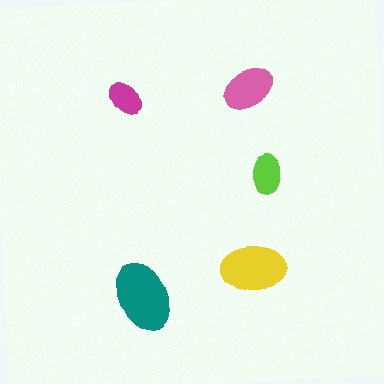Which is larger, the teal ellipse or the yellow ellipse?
The teal one.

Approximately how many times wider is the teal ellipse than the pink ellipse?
About 1.5 times wider.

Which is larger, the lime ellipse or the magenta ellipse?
The lime one.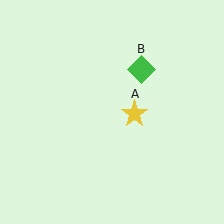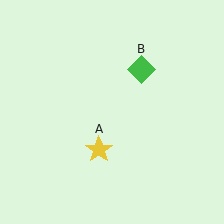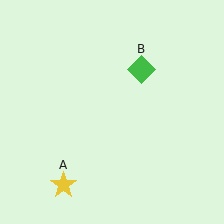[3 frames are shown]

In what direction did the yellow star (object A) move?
The yellow star (object A) moved down and to the left.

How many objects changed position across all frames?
1 object changed position: yellow star (object A).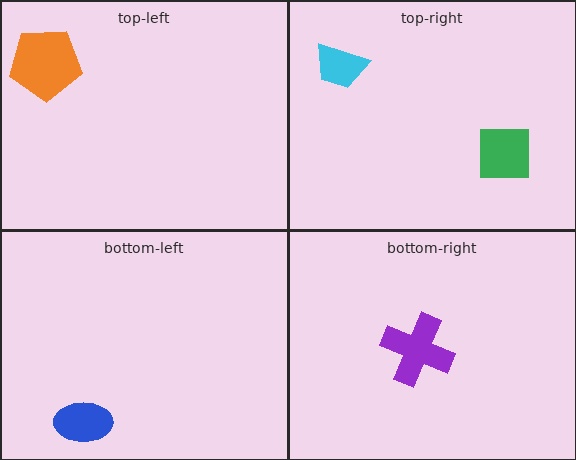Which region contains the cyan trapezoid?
The top-right region.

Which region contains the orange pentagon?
The top-left region.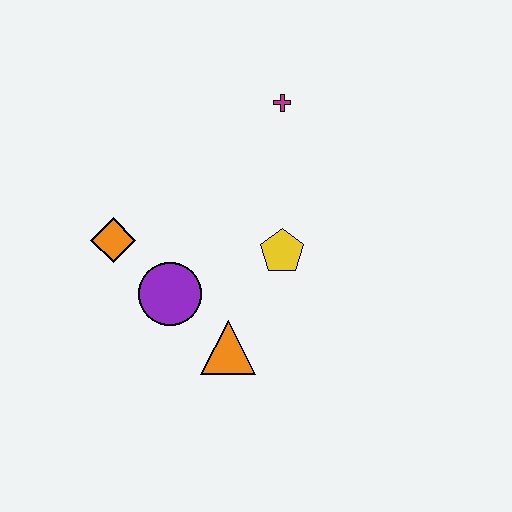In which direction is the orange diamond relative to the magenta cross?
The orange diamond is to the left of the magenta cross.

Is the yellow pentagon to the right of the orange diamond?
Yes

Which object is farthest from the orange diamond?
The magenta cross is farthest from the orange diamond.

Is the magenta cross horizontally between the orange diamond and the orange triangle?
No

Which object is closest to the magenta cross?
The yellow pentagon is closest to the magenta cross.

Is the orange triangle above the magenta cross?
No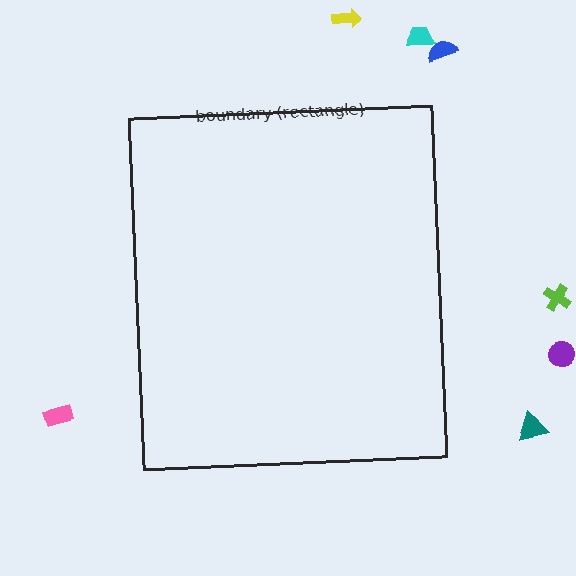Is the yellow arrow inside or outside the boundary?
Outside.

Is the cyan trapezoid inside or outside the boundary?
Outside.